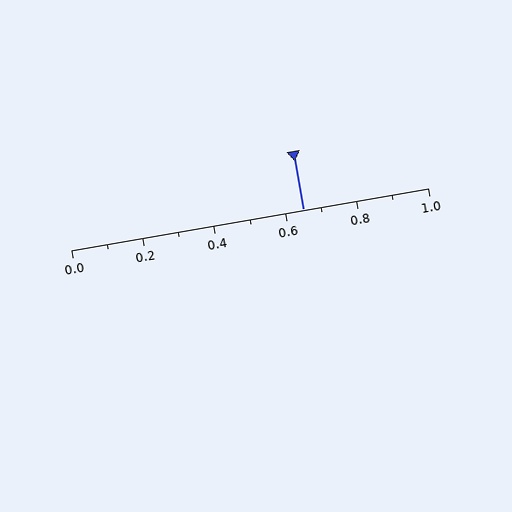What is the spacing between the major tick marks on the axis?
The major ticks are spaced 0.2 apart.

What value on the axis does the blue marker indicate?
The marker indicates approximately 0.65.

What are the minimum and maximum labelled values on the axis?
The axis runs from 0.0 to 1.0.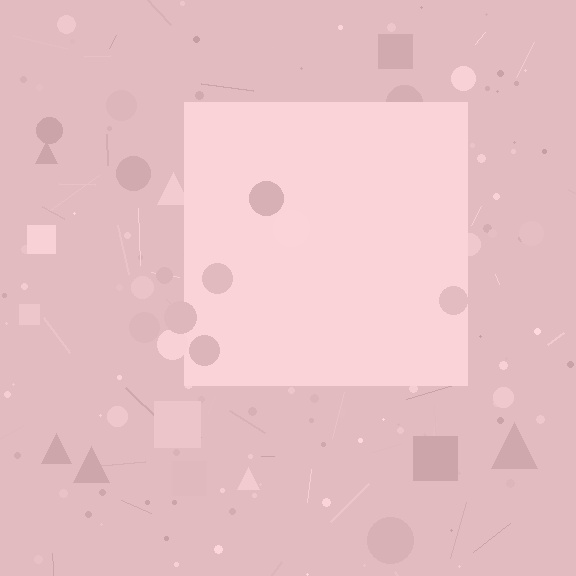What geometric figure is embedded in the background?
A square is embedded in the background.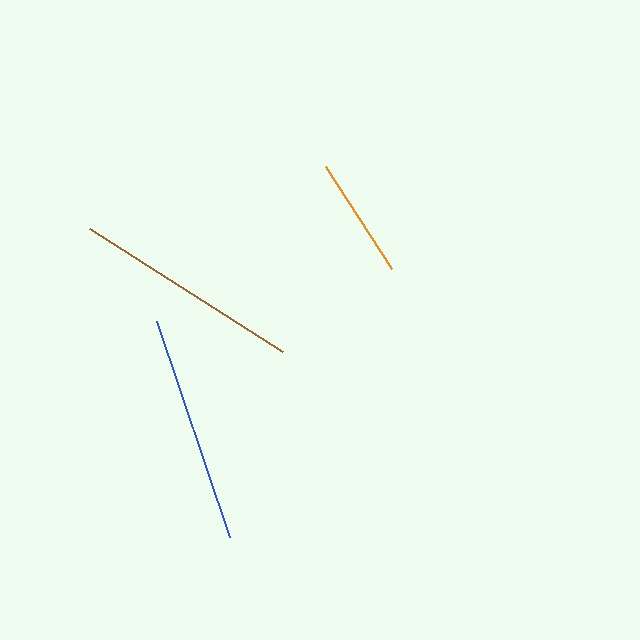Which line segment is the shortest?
The orange line is the shortest at approximately 122 pixels.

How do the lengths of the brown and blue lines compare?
The brown and blue lines are approximately the same length.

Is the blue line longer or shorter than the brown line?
The brown line is longer than the blue line.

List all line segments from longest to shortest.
From longest to shortest: brown, blue, orange.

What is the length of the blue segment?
The blue segment is approximately 228 pixels long.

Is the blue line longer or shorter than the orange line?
The blue line is longer than the orange line.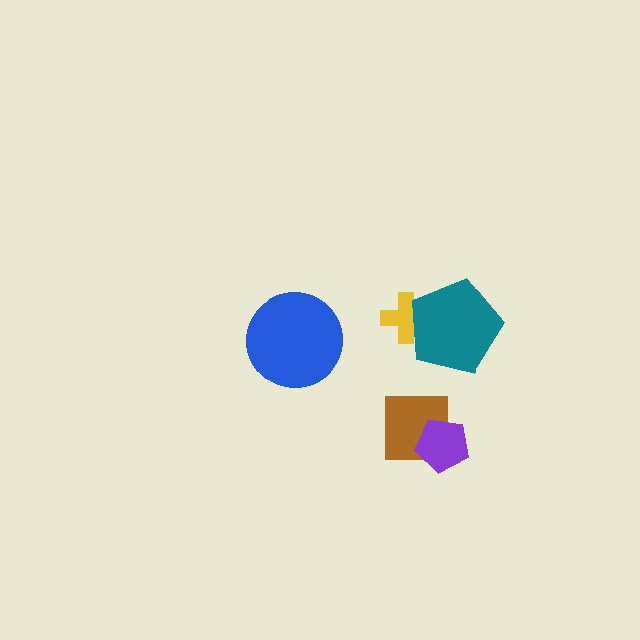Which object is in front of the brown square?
The purple pentagon is in front of the brown square.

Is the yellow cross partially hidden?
Yes, it is partially covered by another shape.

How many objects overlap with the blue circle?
0 objects overlap with the blue circle.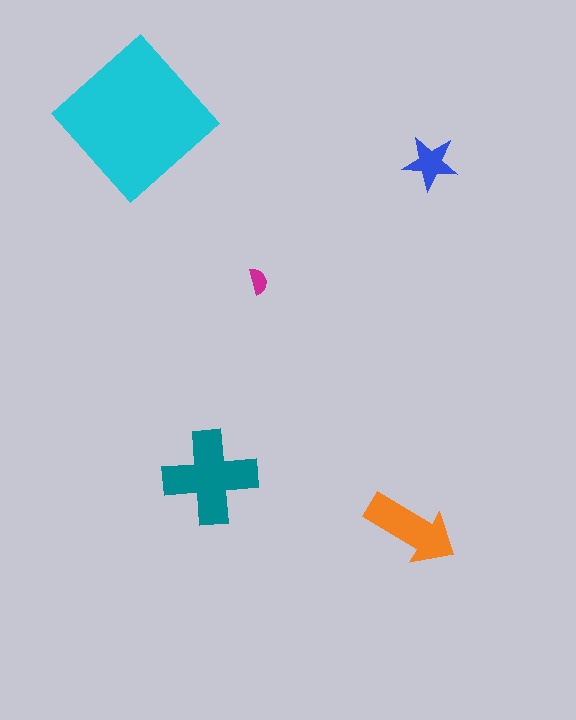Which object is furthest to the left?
The cyan diamond is leftmost.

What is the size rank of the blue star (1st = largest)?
4th.